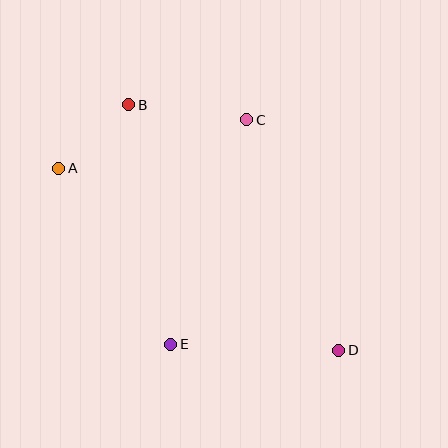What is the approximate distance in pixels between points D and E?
The distance between D and E is approximately 168 pixels.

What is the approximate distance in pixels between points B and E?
The distance between B and E is approximately 243 pixels.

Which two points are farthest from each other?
Points A and D are farthest from each other.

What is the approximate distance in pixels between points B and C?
The distance between B and C is approximately 119 pixels.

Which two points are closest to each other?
Points A and B are closest to each other.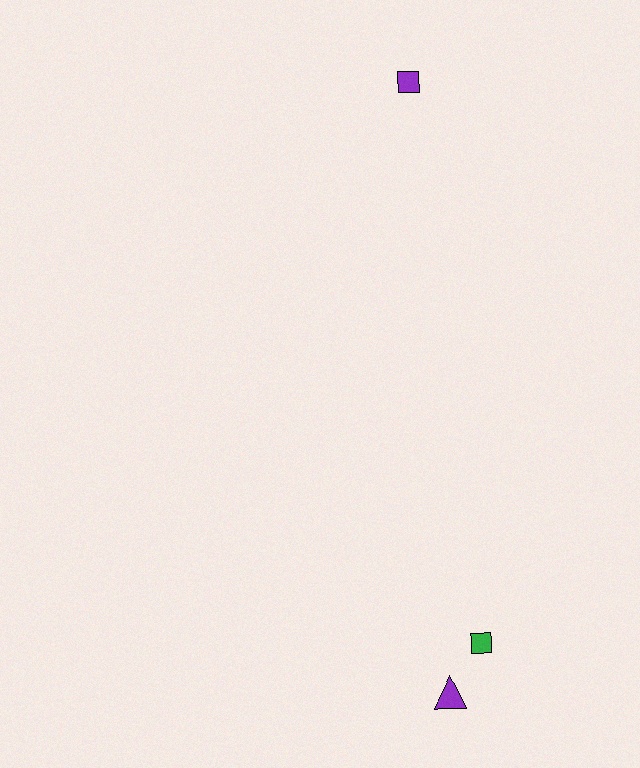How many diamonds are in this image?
There are no diamonds.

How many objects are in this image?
There are 3 objects.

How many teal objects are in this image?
There are no teal objects.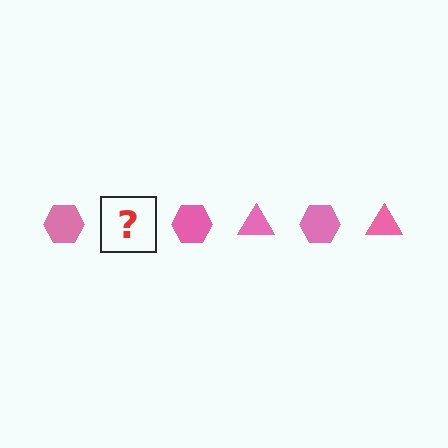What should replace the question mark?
The question mark should be replaced with a pink triangle.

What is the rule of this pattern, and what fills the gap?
The rule is that the pattern cycles through hexagon, triangle shapes in pink. The gap should be filled with a pink triangle.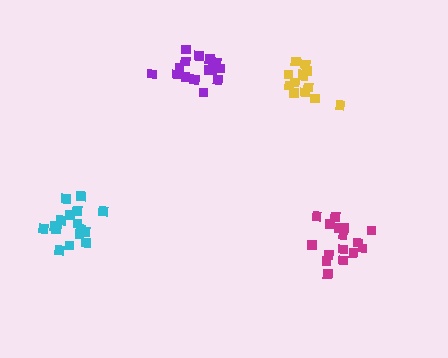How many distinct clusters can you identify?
There are 4 distinct clusters.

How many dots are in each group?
Group 1: 16 dots, Group 2: 16 dots, Group 3: 16 dots, Group 4: 13 dots (61 total).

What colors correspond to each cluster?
The clusters are colored: magenta, cyan, purple, yellow.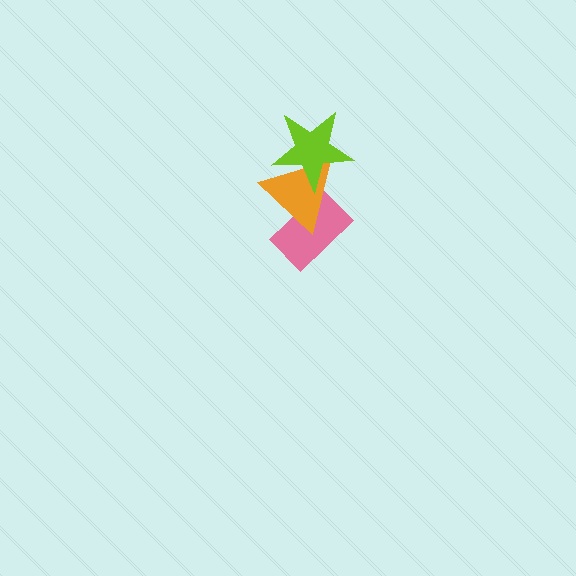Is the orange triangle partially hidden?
Yes, it is partially covered by another shape.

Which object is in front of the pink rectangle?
The orange triangle is in front of the pink rectangle.